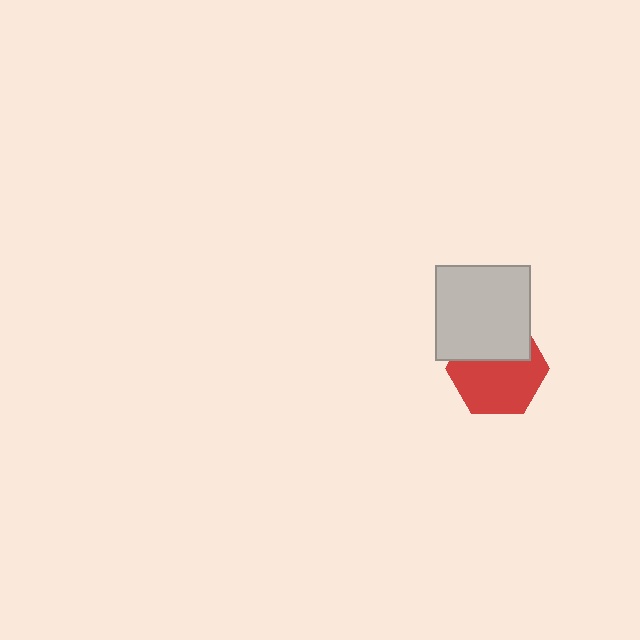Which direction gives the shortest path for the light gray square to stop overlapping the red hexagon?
Moving up gives the shortest separation.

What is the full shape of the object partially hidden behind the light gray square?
The partially hidden object is a red hexagon.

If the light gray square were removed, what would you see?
You would see the complete red hexagon.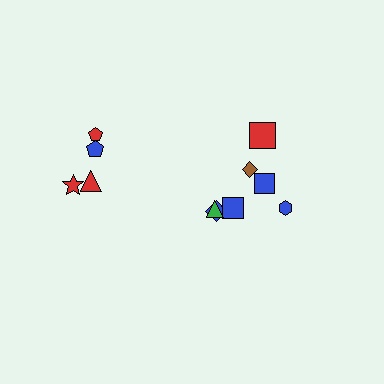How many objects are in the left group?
There are 4 objects.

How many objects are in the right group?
There are 7 objects.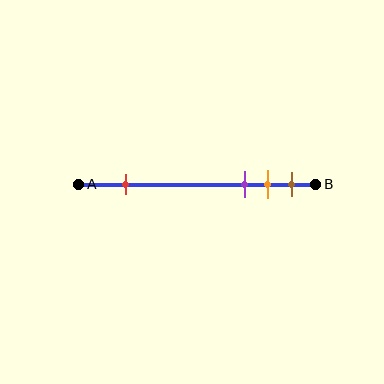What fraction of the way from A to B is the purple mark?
The purple mark is approximately 70% (0.7) of the way from A to B.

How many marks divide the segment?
There are 4 marks dividing the segment.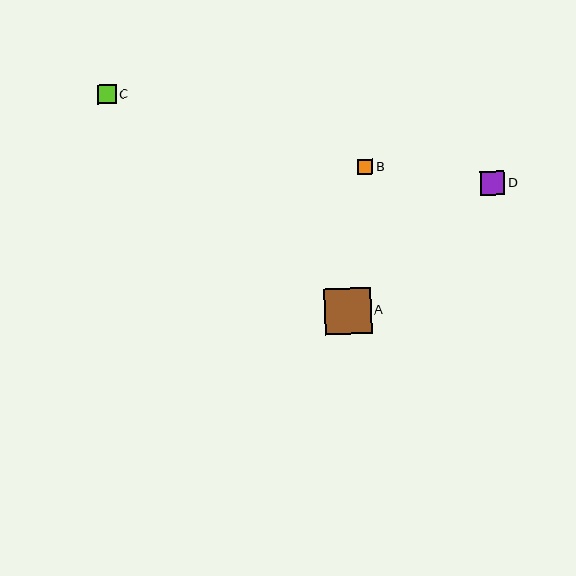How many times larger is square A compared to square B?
Square A is approximately 3.1 times the size of square B.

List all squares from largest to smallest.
From largest to smallest: A, D, C, B.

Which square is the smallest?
Square B is the smallest with a size of approximately 15 pixels.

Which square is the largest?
Square A is the largest with a size of approximately 47 pixels.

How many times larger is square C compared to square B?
Square C is approximately 1.3 times the size of square B.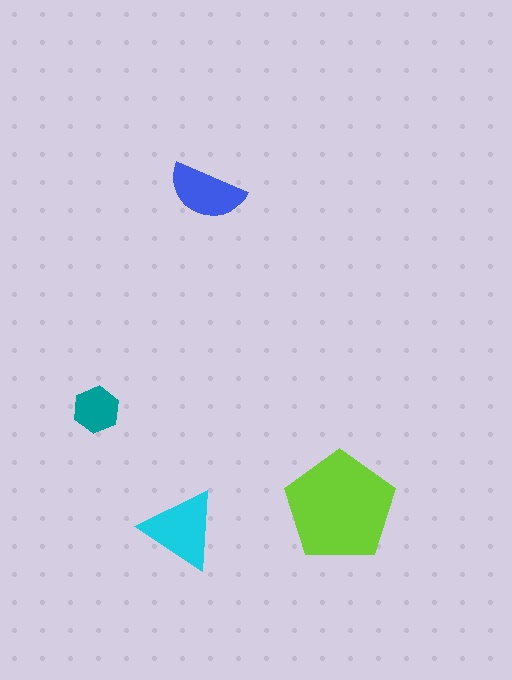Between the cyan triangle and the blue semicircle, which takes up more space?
The cyan triangle.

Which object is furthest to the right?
The lime pentagon is rightmost.